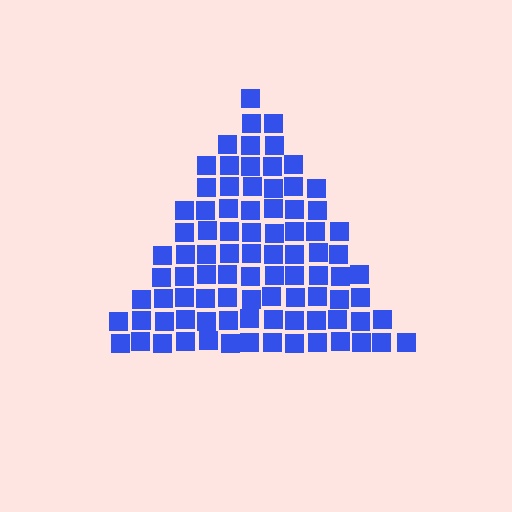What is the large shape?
The large shape is a triangle.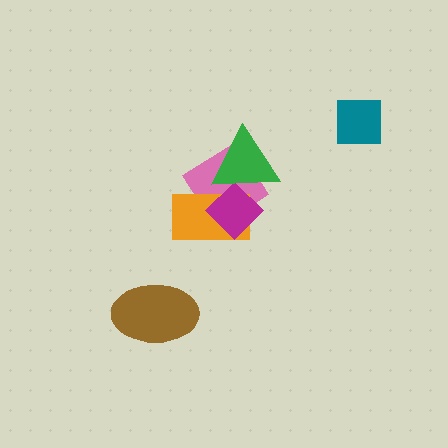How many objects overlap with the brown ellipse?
0 objects overlap with the brown ellipse.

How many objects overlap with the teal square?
0 objects overlap with the teal square.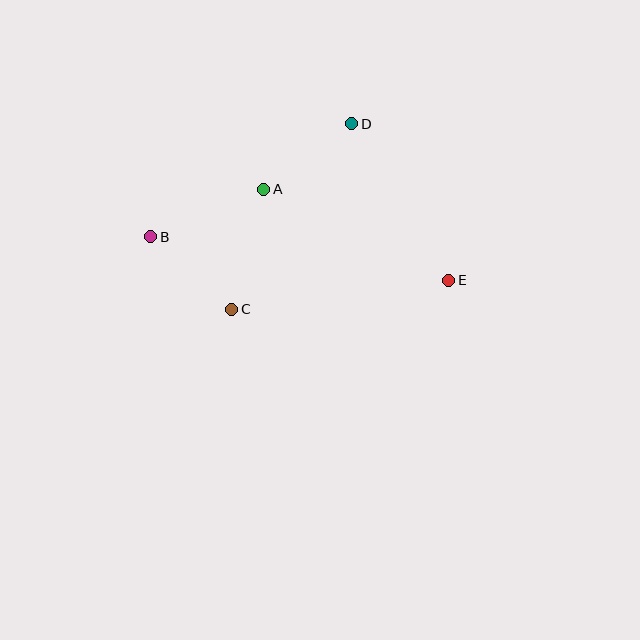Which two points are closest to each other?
Points B and C are closest to each other.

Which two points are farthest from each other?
Points B and E are farthest from each other.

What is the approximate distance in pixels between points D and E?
The distance between D and E is approximately 184 pixels.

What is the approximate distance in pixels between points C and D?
The distance between C and D is approximately 221 pixels.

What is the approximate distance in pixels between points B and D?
The distance between B and D is approximately 230 pixels.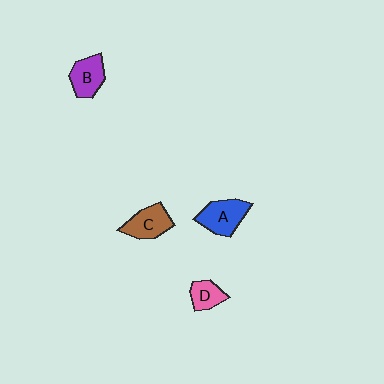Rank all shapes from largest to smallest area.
From largest to smallest: A (blue), C (brown), B (purple), D (pink).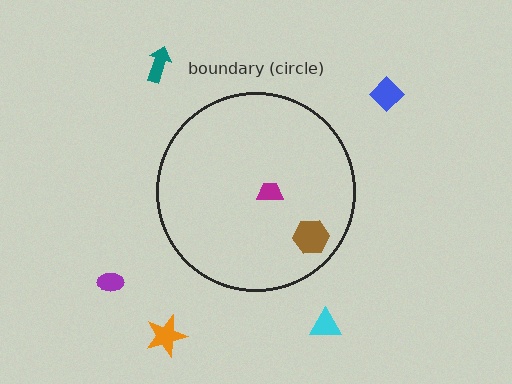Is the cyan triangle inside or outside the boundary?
Outside.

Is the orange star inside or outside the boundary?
Outside.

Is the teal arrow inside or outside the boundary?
Outside.